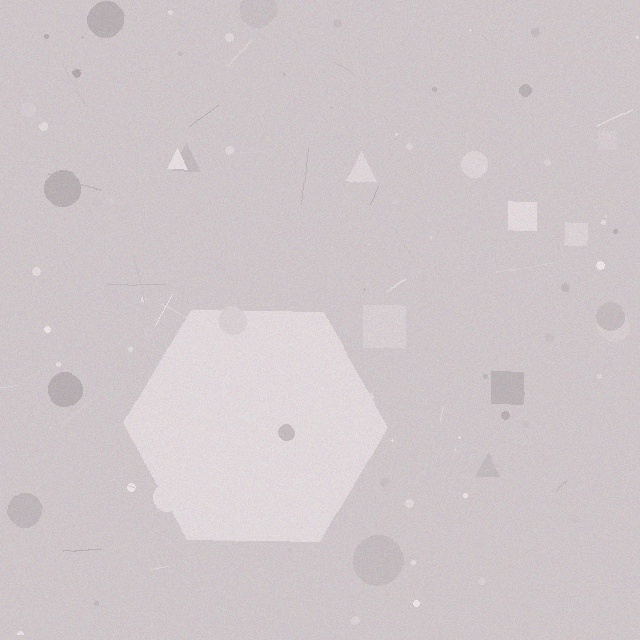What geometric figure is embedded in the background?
A hexagon is embedded in the background.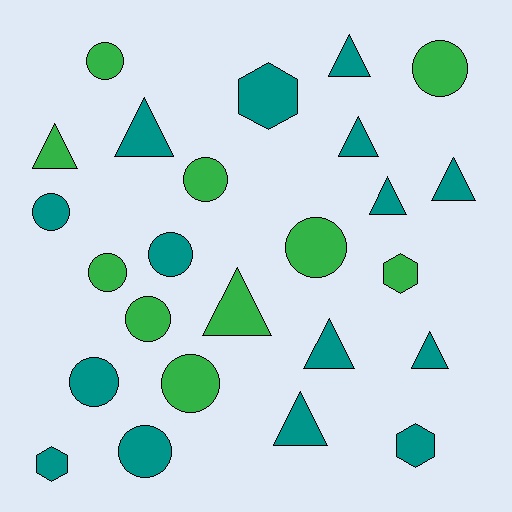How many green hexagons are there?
There is 1 green hexagon.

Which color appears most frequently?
Teal, with 15 objects.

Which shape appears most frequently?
Circle, with 11 objects.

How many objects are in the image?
There are 25 objects.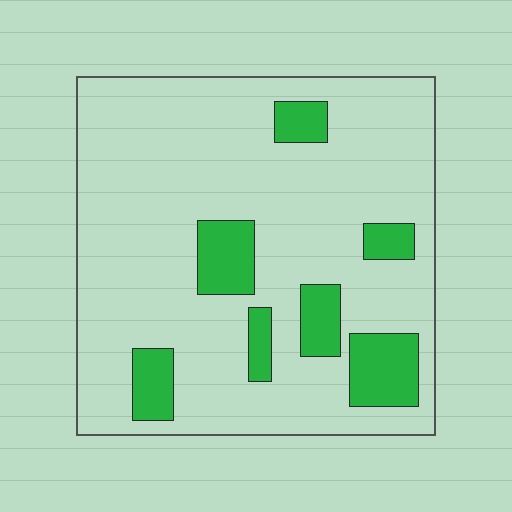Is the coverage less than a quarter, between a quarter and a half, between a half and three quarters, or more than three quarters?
Less than a quarter.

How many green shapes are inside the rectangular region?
7.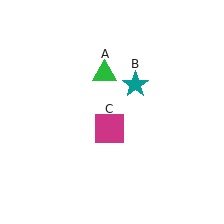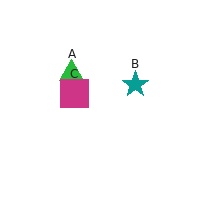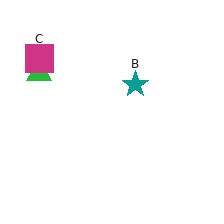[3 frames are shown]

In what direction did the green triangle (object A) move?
The green triangle (object A) moved left.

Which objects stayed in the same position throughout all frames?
Teal star (object B) remained stationary.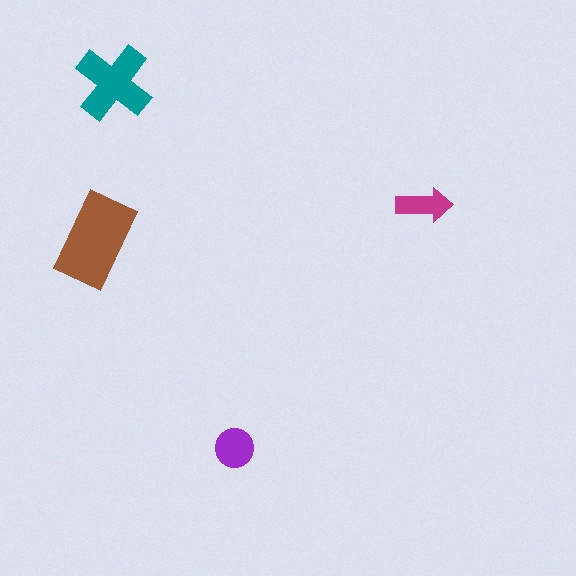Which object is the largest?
The brown rectangle.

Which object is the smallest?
The magenta arrow.